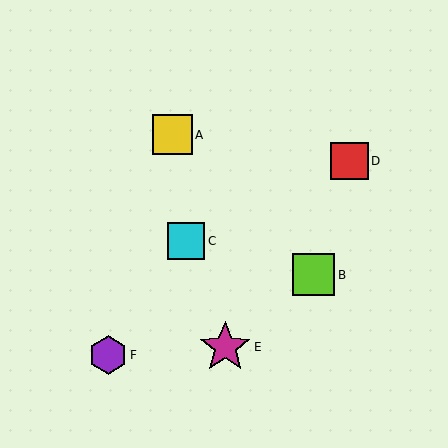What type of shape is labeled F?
Shape F is a purple hexagon.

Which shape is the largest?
The magenta star (labeled E) is the largest.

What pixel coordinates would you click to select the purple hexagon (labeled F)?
Click at (108, 355) to select the purple hexagon F.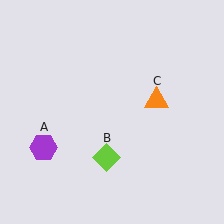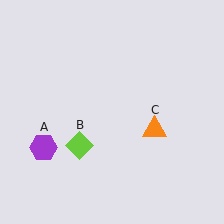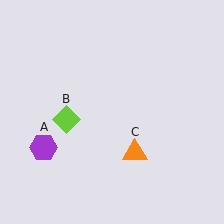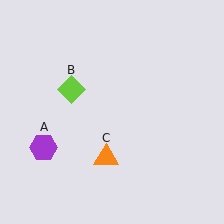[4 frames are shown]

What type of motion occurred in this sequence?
The lime diamond (object B), orange triangle (object C) rotated clockwise around the center of the scene.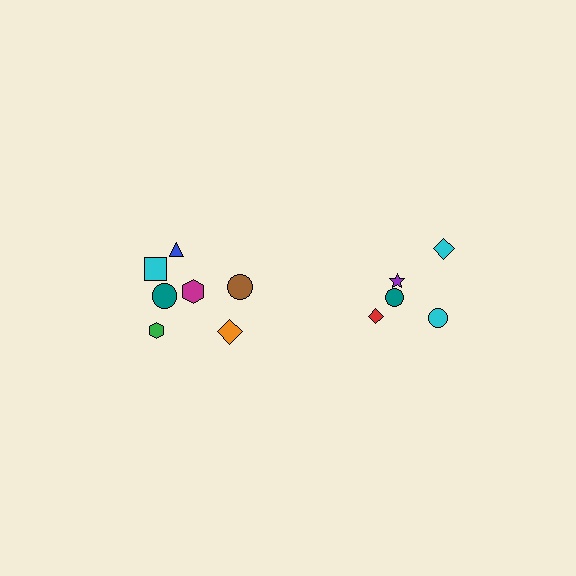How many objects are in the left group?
There are 8 objects.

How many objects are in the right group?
There are 5 objects.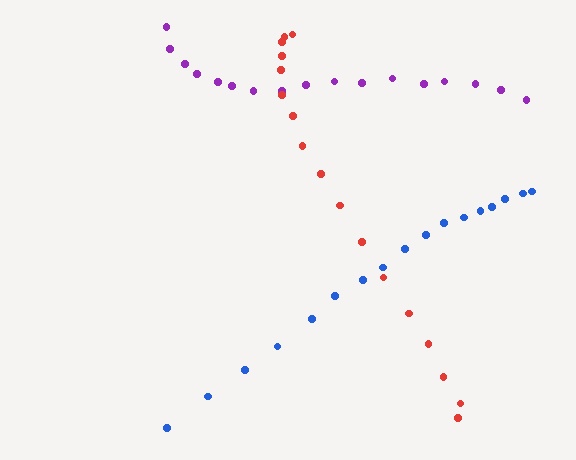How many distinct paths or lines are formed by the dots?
There are 3 distinct paths.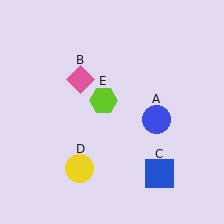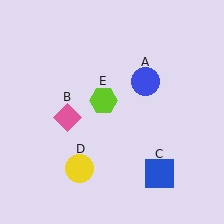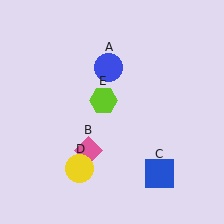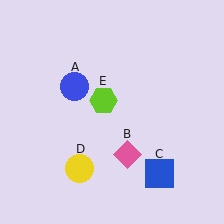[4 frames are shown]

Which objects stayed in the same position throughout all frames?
Blue square (object C) and yellow circle (object D) and lime hexagon (object E) remained stationary.